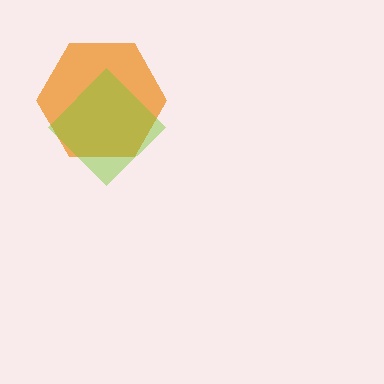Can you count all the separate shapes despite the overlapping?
Yes, there are 2 separate shapes.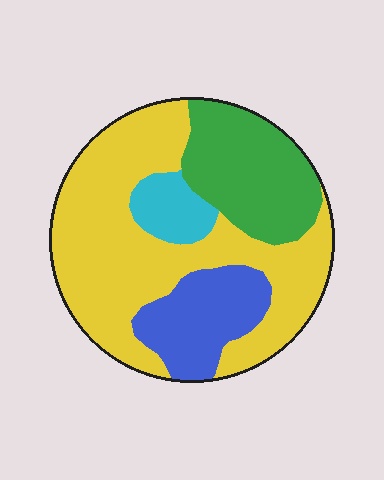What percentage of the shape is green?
Green covers 22% of the shape.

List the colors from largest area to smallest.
From largest to smallest: yellow, green, blue, cyan.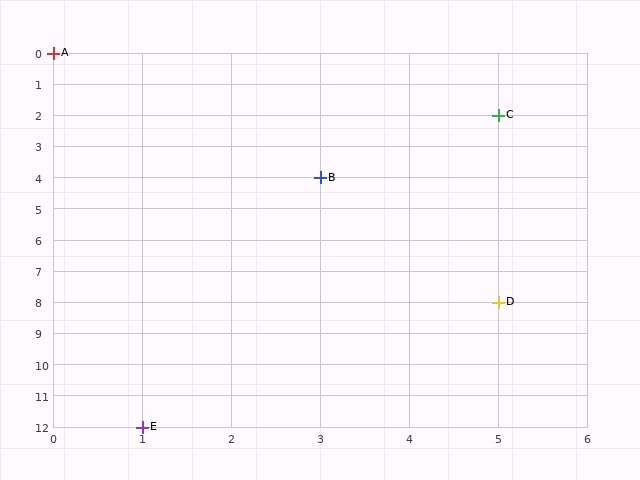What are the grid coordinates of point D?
Point D is at grid coordinates (5, 8).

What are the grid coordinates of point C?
Point C is at grid coordinates (5, 2).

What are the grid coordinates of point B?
Point B is at grid coordinates (3, 4).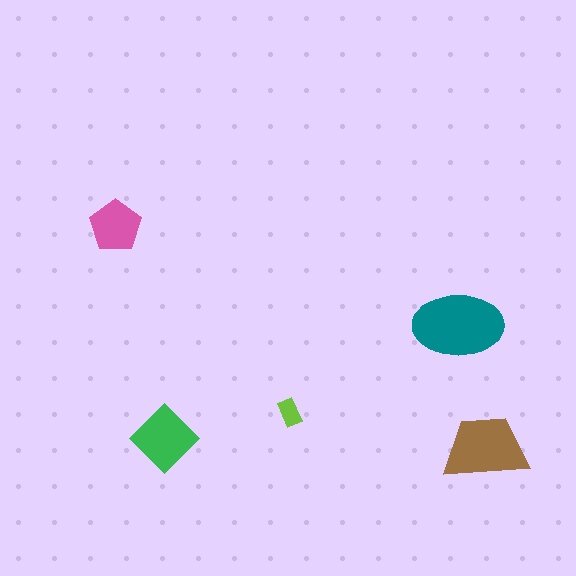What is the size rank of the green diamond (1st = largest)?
3rd.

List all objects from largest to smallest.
The teal ellipse, the brown trapezoid, the green diamond, the pink pentagon, the lime rectangle.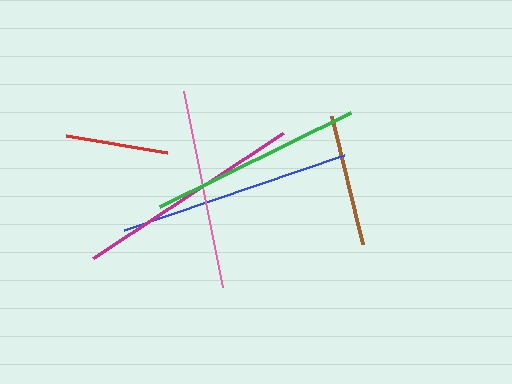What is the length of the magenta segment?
The magenta segment is approximately 227 pixels long.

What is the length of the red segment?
The red segment is approximately 103 pixels long.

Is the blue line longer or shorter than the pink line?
The blue line is longer than the pink line.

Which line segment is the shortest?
The red line is the shortest at approximately 103 pixels.